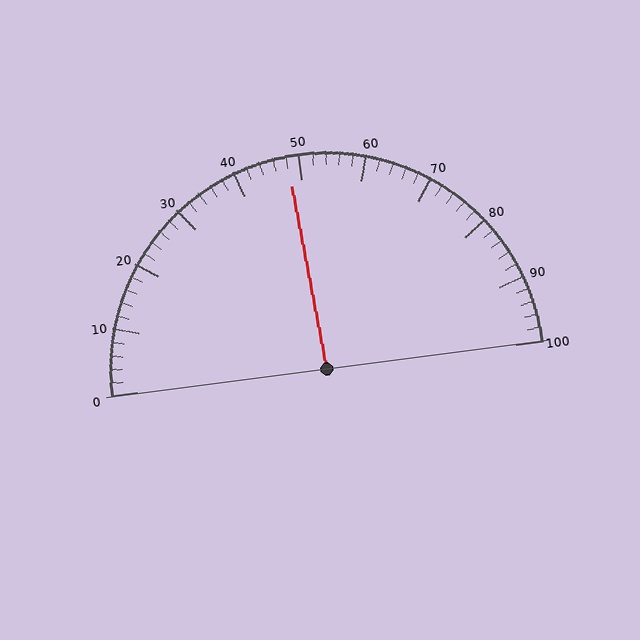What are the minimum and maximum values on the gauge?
The gauge ranges from 0 to 100.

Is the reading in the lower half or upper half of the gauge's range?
The reading is in the lower half of the range (0 to 100).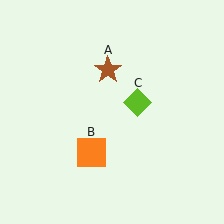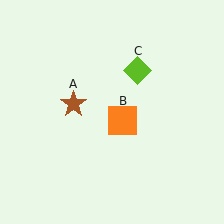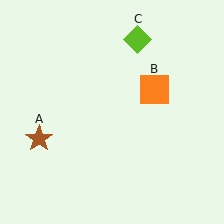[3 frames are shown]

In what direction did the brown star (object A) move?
The brown star (object A) moved down and to the left.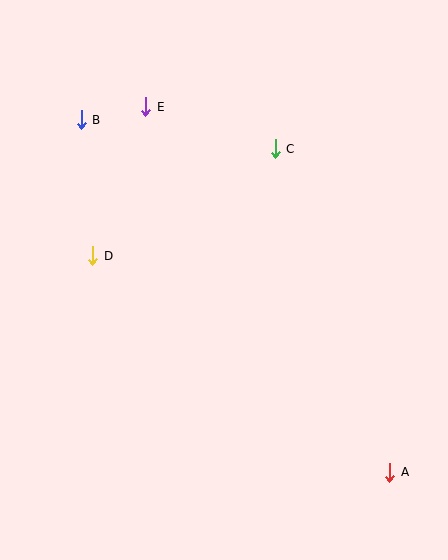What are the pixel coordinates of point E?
Point E is at (146, 107).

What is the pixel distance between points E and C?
The distance between E and C is 136 pixels.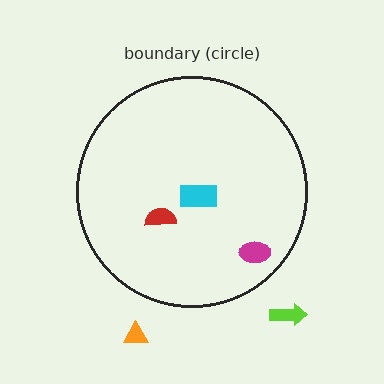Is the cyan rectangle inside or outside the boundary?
Inside.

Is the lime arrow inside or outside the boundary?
Outside.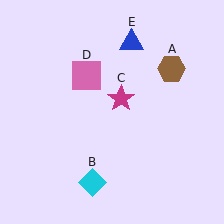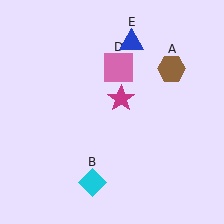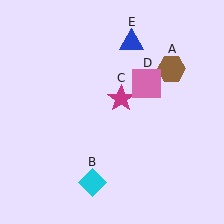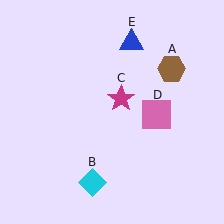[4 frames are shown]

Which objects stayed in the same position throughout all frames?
Brown hexagon (object A) and cyan diamond (object B) and magenta star (object C) and blue triangle (object E) remained stationary.